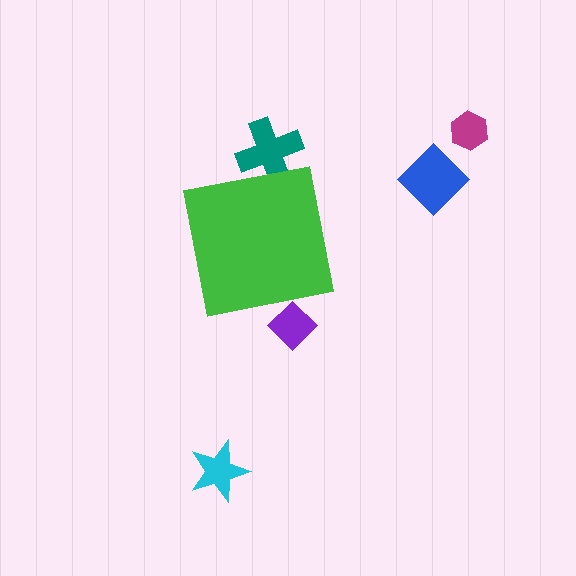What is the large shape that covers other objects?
A green square.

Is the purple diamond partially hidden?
Yes, the purple diamond is partially hidden behind the green square.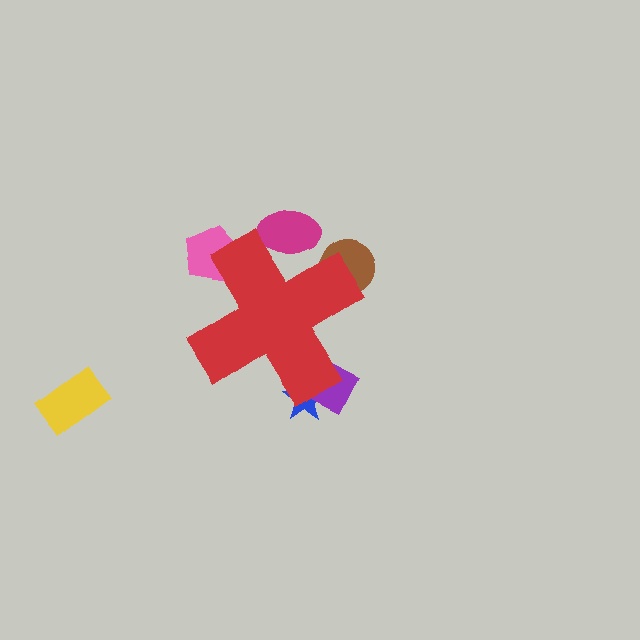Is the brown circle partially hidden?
Yes, the brown circle is partially hidden behind the red cross.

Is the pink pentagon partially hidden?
Yes, the pink pentagon is partially hidden behind the red cross.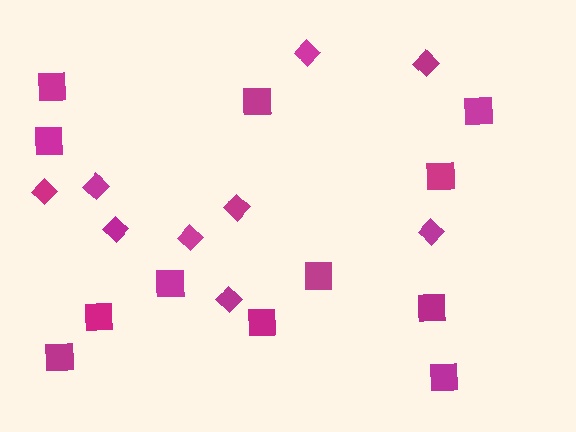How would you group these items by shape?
There are 2 groups: one group of squares (12) and one group of diamonds (9).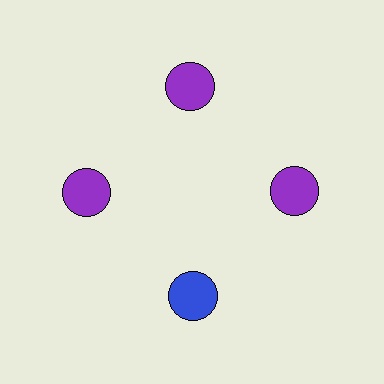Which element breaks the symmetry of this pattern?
The blue circle at roughly the 6 o'clock position breaks the symmetry. All other shapes are purple circles.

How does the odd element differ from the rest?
It has a different color: blue instead of purple.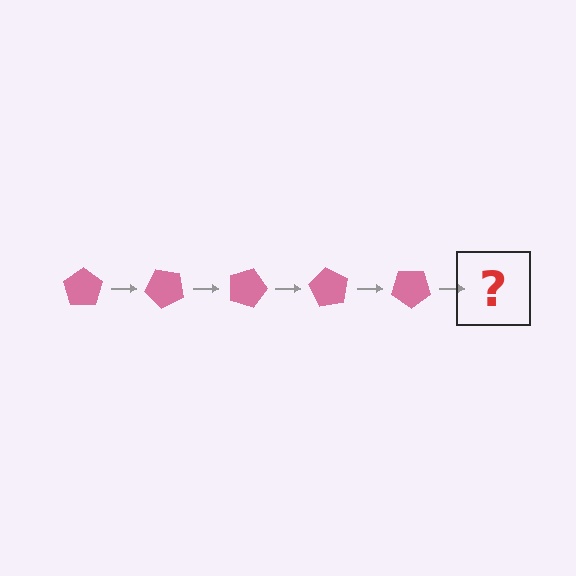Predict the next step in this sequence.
The next step is a pink pentagon rotated 225 degrees.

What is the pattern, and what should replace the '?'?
The pattern is that the pentagon rotates 45 degrees each step. The '?' should be a pink pentagon rotated 225 degrees.